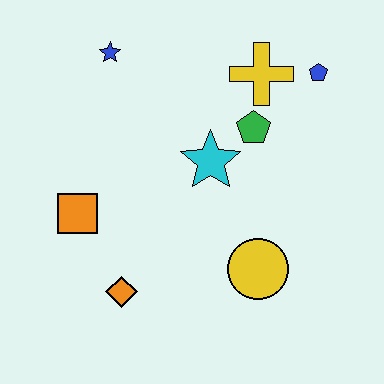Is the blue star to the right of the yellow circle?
No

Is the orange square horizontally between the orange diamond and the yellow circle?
No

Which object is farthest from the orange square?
The blue pentagon is farthest from the orange square.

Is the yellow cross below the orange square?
No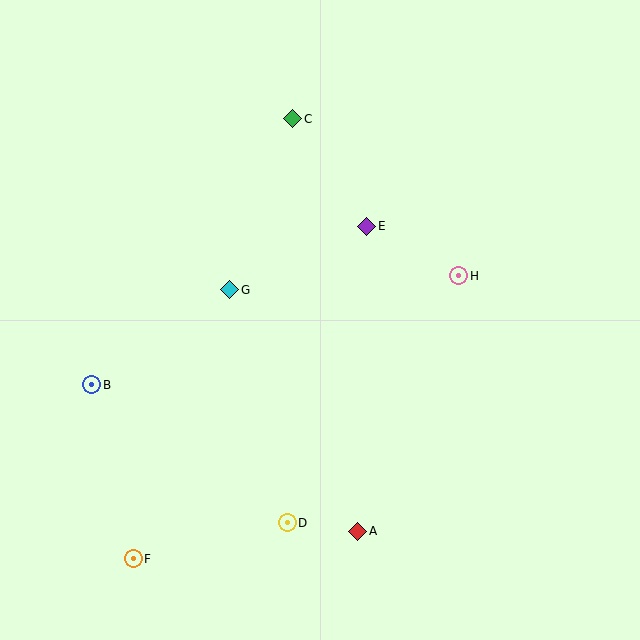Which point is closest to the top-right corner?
Point H is closest to the top-right corner.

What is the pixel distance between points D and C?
The distance between D and C is 404 pixels.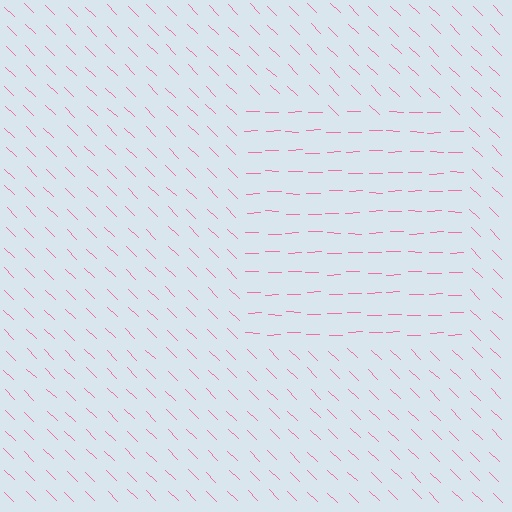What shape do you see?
I see a rectangle.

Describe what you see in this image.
The image is filled with small pink line segments. A rectangle region in the image has lines oriented differently from the surrounding lines, creating a visible texture boundary.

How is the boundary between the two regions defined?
The boundary is defined purely by a change in line orientation (approximately 45 degrees difference). All lines are the same color and thickness.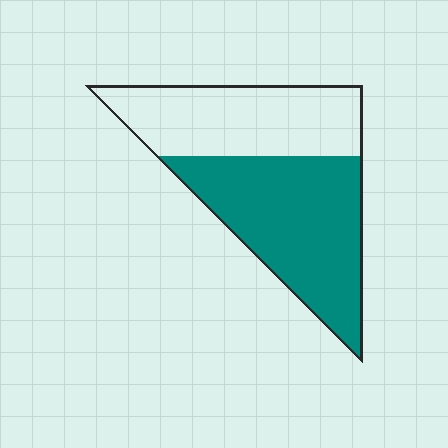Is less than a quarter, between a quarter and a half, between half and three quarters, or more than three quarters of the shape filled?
Between half and three quarters.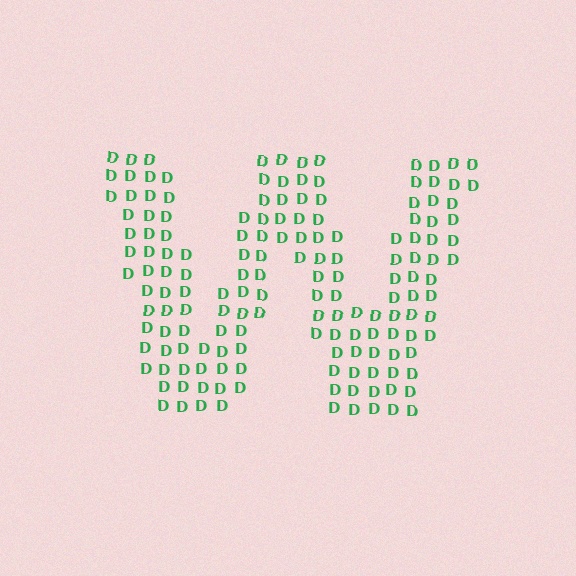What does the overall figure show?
The overall figure shows the letter W.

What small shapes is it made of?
It is made of small letter D's.